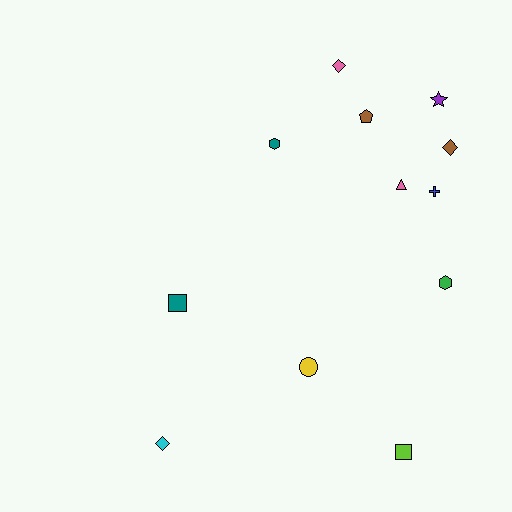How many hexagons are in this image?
There are 2 hexagons.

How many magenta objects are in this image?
There are no magenta objects.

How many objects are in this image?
There are 12 objects.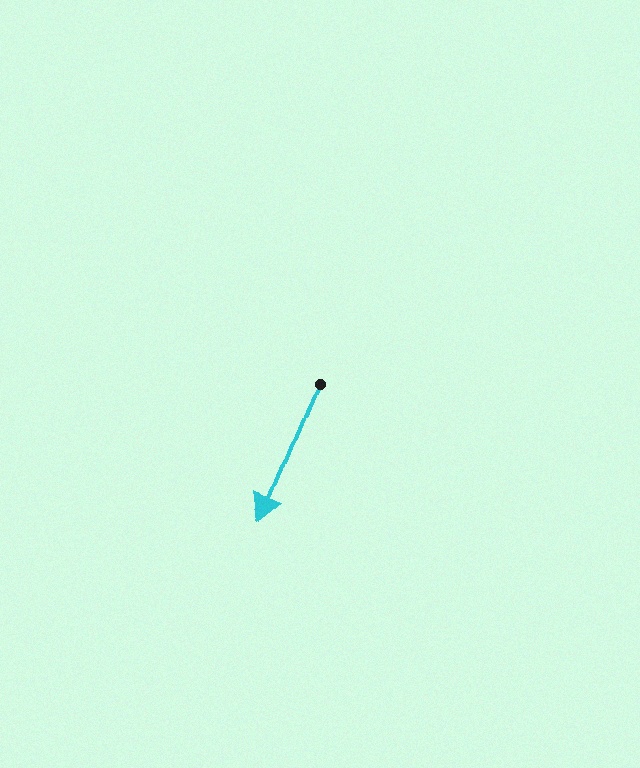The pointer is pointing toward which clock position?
Roughly 7 o'clock.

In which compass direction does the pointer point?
South.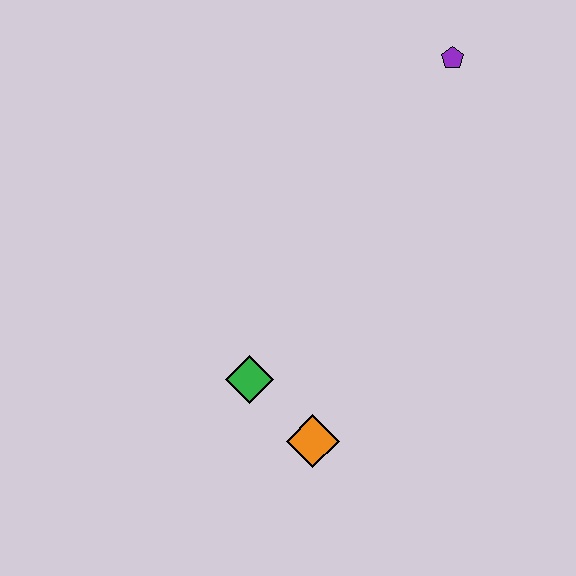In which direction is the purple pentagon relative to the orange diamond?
The purple pentagon is above the orange diamond.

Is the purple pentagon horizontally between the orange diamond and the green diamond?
No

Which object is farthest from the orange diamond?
The purple pentagon is farthest from the orange diamond.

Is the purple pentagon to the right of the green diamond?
Yes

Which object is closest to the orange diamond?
The green diamond is closest to the orange diamond.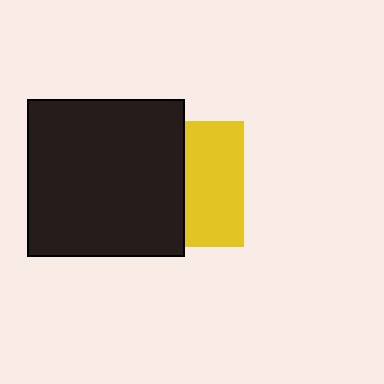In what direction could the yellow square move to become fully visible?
The yellow square could move right. That would shift it out from behind the black square entirely.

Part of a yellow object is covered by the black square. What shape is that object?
It is a square.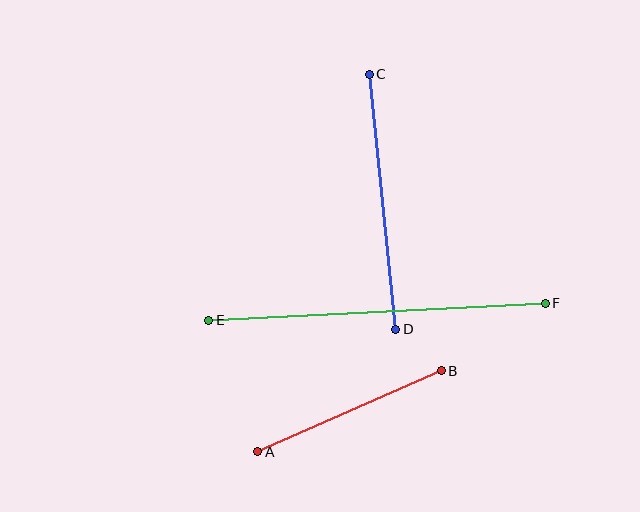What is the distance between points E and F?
The distance is approximately 337 pixels.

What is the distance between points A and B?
The distance is approximately 200 pixels.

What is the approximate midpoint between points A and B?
The midpoint is at approximately (349, 411) pixels.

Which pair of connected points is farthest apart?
Points E and F are farthest apart.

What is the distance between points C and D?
The distance is approximately 256 pixels.